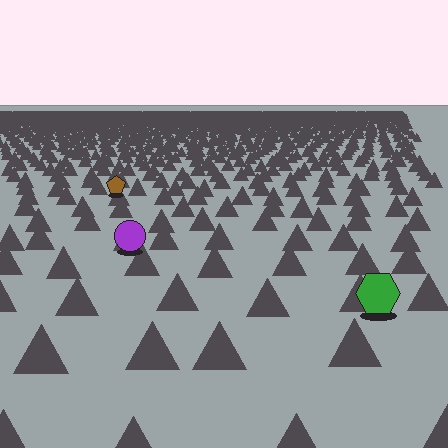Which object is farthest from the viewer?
The brown pentagon is farthest from the viewer. It appears smaller and the ground texture around it is denser.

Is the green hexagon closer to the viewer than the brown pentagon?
Yes. The green hexagon is closer — you can tell from the texture gradient: the ground texture is coarser near it.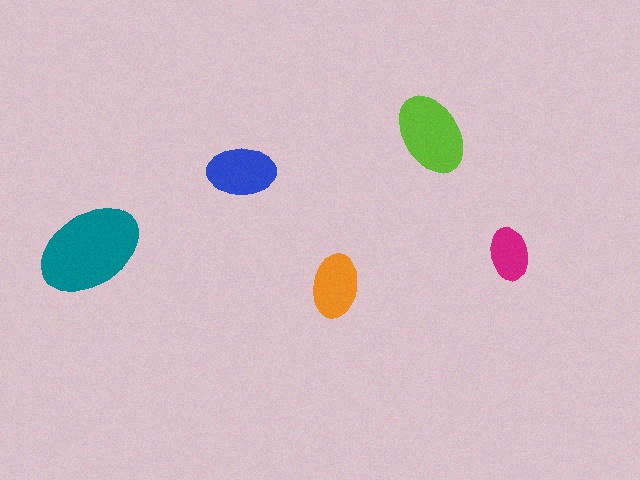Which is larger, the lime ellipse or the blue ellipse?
The lime one.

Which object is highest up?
The lime ellipse is topmost.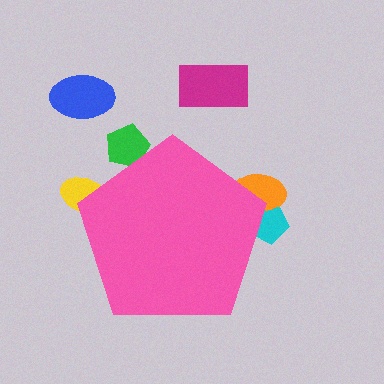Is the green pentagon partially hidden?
Yes, the green pentagon is partially hidden behind the pink pentagon.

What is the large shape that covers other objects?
A pink pentagon.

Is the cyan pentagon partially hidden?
Yes, the cyan pentagon is partially hidden behind the pink pentagon.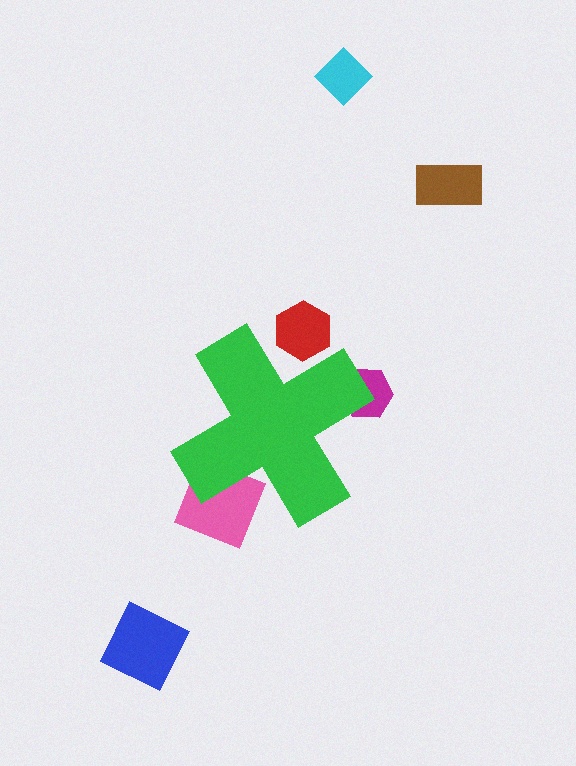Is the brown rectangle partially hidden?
No, the brown rectangle is fully visible.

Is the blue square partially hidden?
No, the blue square is fully visible.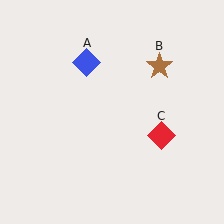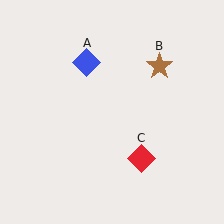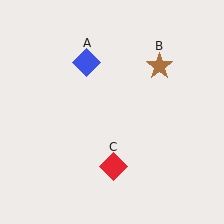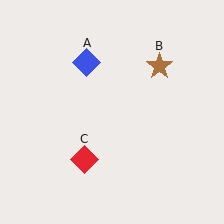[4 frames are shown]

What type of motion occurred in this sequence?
The red diamond (object C) rotated clockwise around the center of the scene.